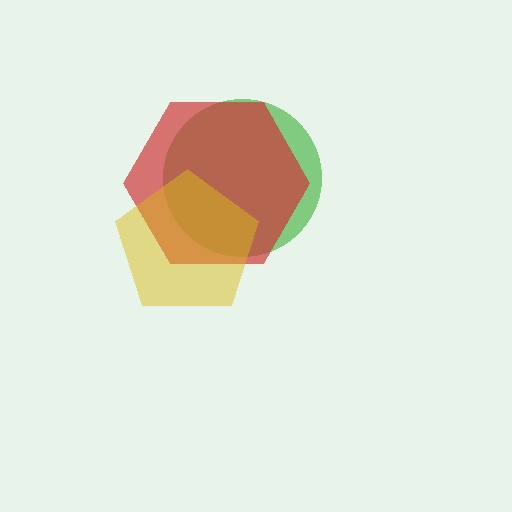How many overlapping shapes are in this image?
There are 3 overlapping shapes in the image.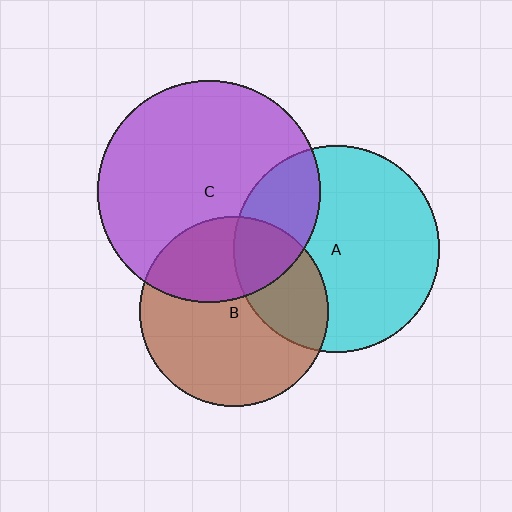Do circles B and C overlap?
Yes.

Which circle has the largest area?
Circle C (purple).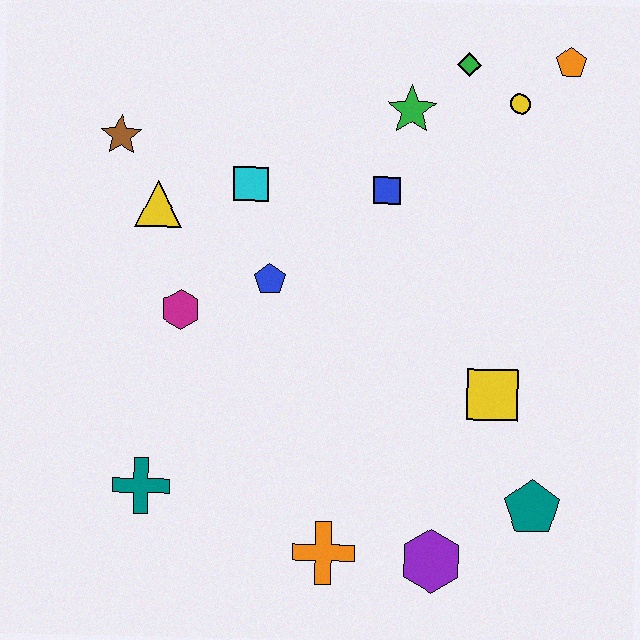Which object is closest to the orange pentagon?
The yellow circle is closest to the orange pentagon.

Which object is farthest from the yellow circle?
The teal cross is farthest from the yellow circle.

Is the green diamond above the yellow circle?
Yes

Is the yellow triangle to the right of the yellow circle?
No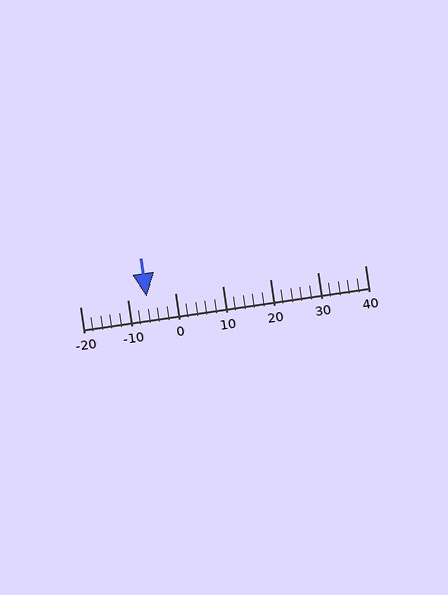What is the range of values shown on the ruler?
The ruler shows values from -20 to 40.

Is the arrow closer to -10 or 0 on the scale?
The arrow is closer to -10.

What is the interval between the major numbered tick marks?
The major tick marks are spaced 10 units apart.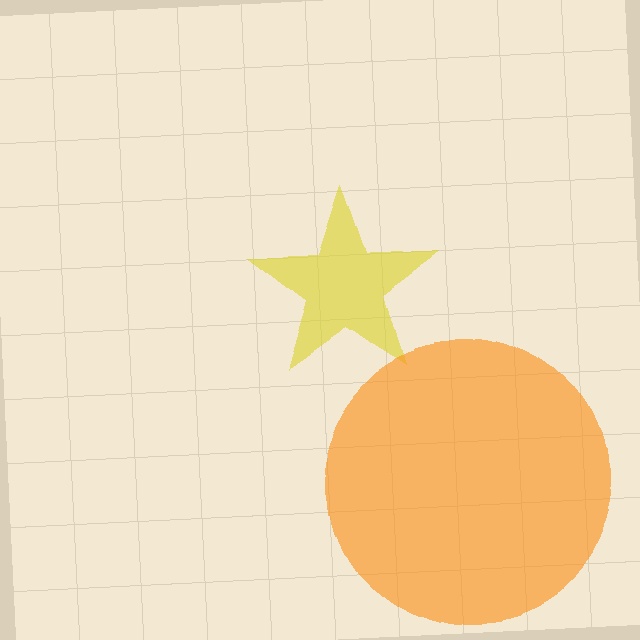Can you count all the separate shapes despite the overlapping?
Yes, there are 2 separate shapes.